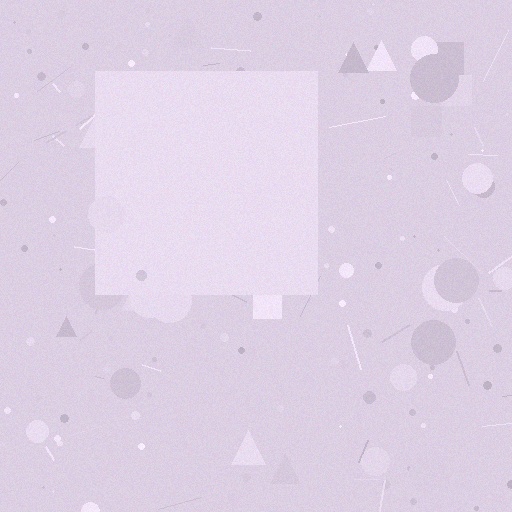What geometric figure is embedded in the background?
A square is embedded in the background.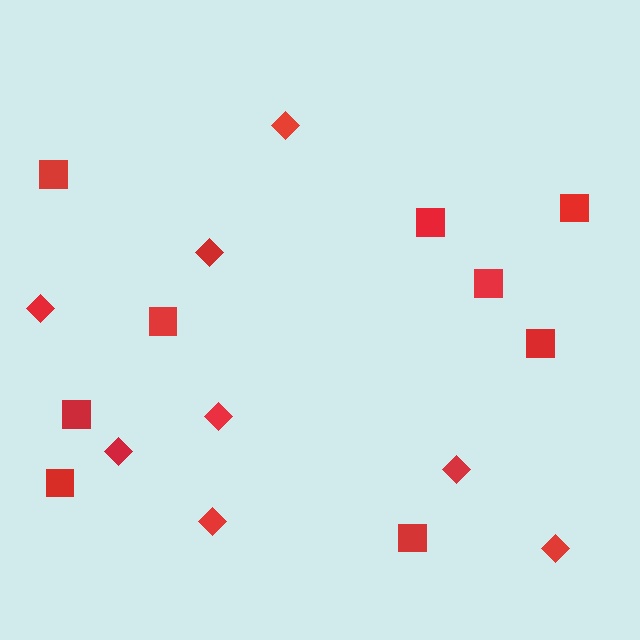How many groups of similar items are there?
There are 2 groups: one group of diamonds (8) and one group of squares (9).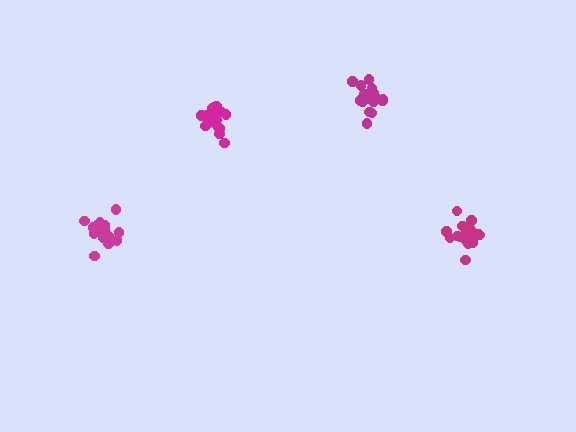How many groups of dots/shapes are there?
There are 4 groups.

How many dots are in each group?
Group 1: 18 dots, Group 2: 20 dots, Group 3: 17 dots, Group 4: 17 dots (72 total).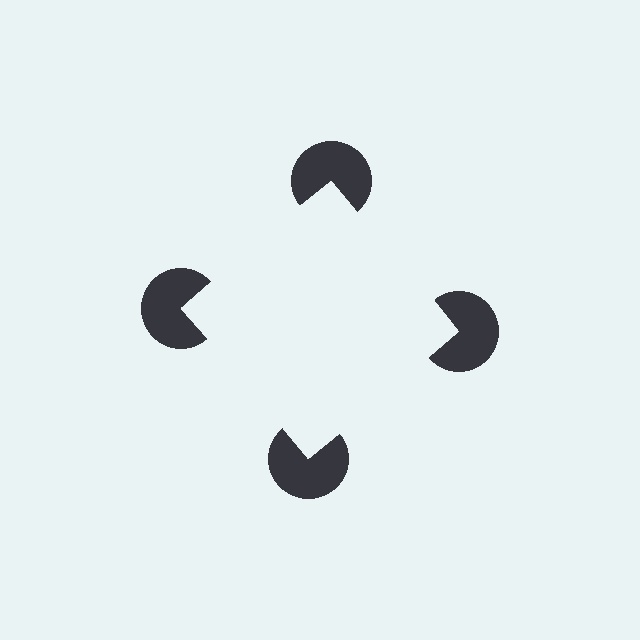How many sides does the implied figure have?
4 sides.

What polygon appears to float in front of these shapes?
An illusory square — its edges are inferred from the aligned wedge cuts in the pac-man discs, not physically drawn.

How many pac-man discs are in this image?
There are 4 — one at each vertex of the illusory square.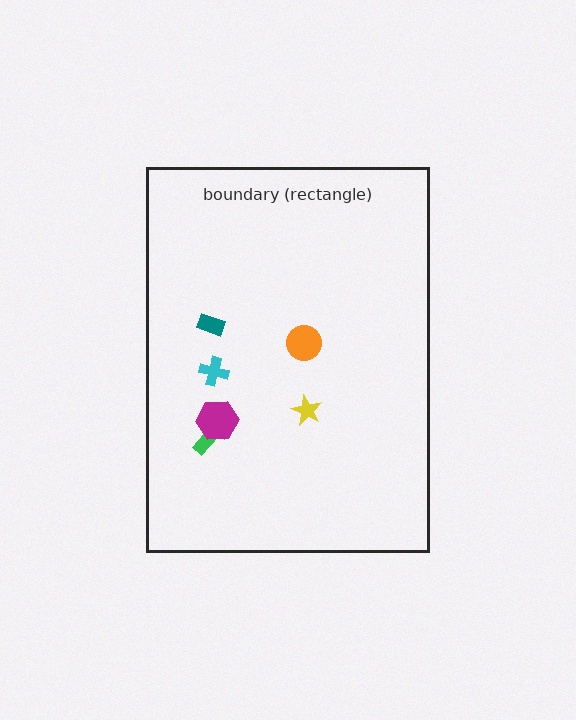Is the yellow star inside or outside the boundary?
Inside.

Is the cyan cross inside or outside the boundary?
Inside.